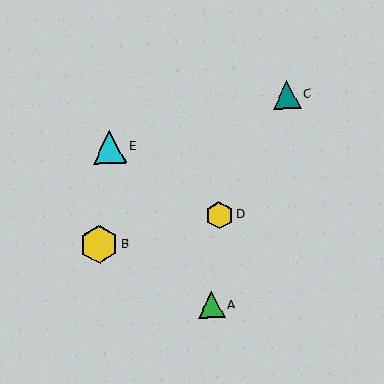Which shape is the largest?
The yellow hexagon (labeled B) is the largest.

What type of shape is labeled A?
Shape A is a green triangle.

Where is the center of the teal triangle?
The center of the teal triangle is at (287, 95).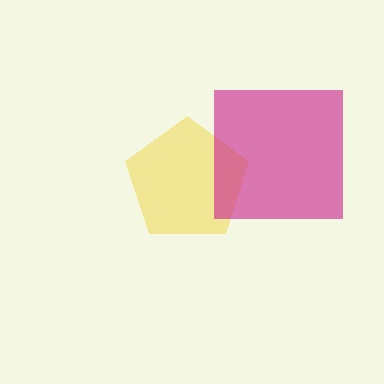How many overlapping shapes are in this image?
There are 2 overlapping shapes in the image.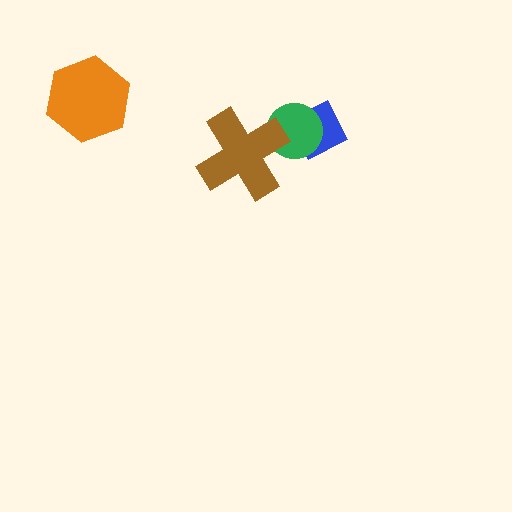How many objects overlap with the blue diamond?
1 object overlaps with the blue diamond.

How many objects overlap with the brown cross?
1 object overlaps with the brown cross.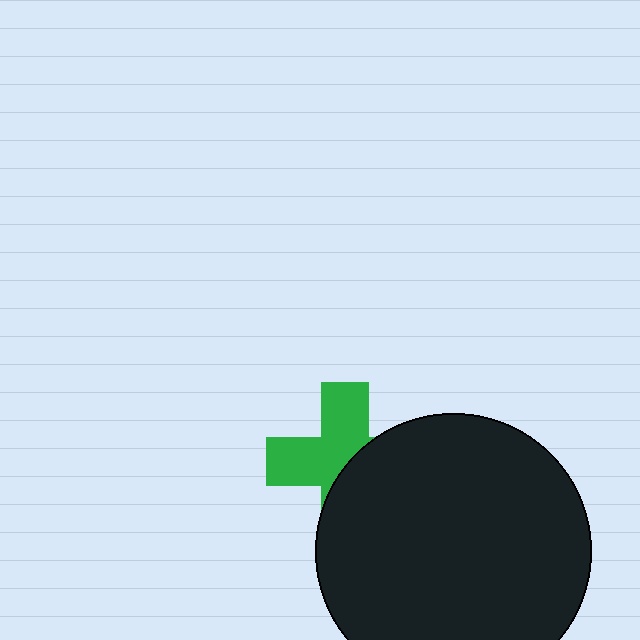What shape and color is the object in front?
The object in front is a black circle.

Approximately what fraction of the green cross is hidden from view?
Roughly 47% of the green cross is hidden behind the black circle.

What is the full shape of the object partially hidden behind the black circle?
The partially hidden object is a green cross.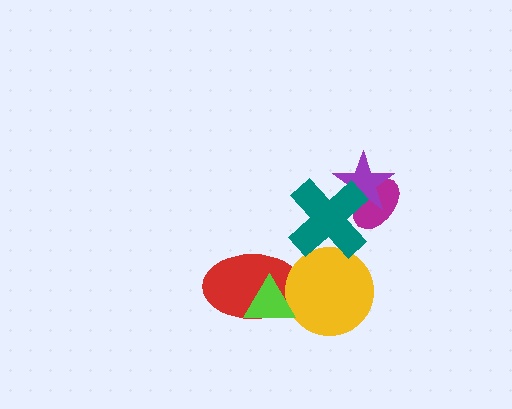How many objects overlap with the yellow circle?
3 objects overlap with the yellow circle.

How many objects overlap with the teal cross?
3 objects overlap with the teal cross.